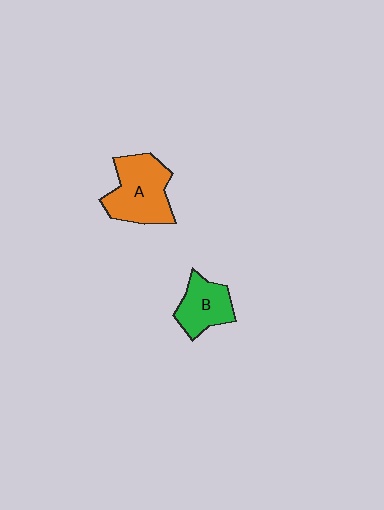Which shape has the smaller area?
Shape B (green).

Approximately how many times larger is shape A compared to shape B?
Approximately 1.5 times.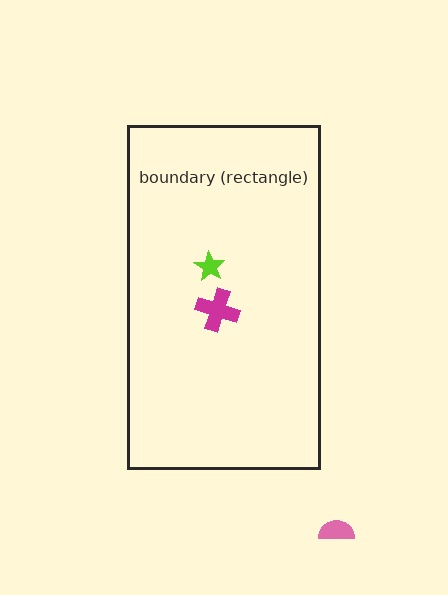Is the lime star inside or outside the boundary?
Inside.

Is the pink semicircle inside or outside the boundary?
Outside.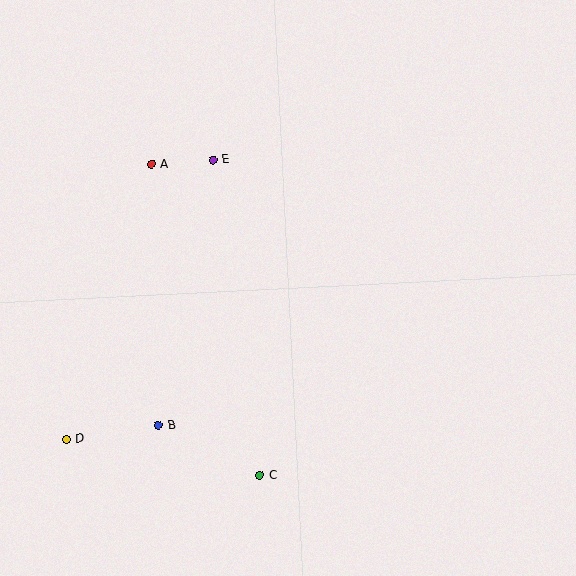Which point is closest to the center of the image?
Point E at (213, 160) is closest to the center.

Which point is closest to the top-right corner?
Point E is closest to the top-right corner.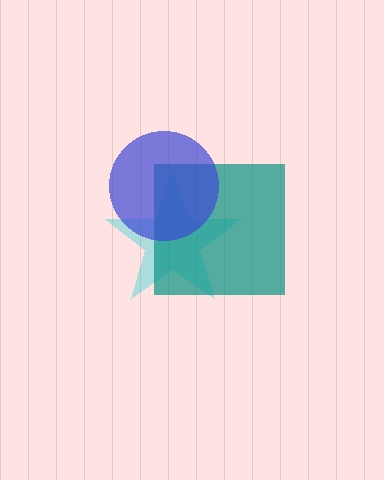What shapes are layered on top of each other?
The layered shapes are: a cyan star, a teal square, a blue circle.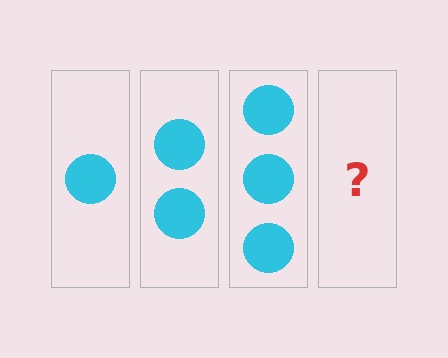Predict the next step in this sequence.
The next step is 4 circles.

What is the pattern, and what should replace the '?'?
The pattern is that each step adds one more circle. The '?' should be 4 circles.